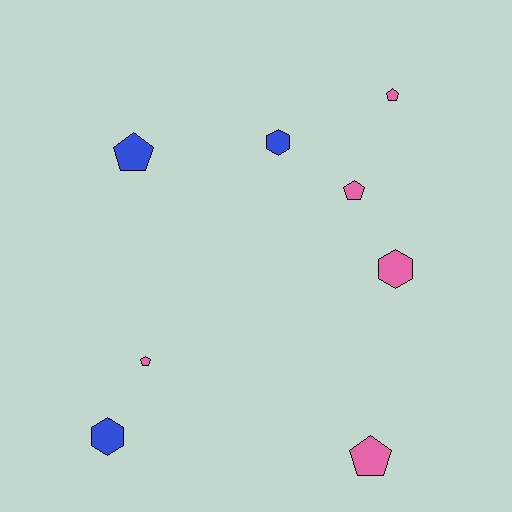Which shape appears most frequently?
Pentagon, with 5 objects.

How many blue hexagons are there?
There are 2 blue hexagons.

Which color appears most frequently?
Pink, with 5 objects.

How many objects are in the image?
There are 8 objects.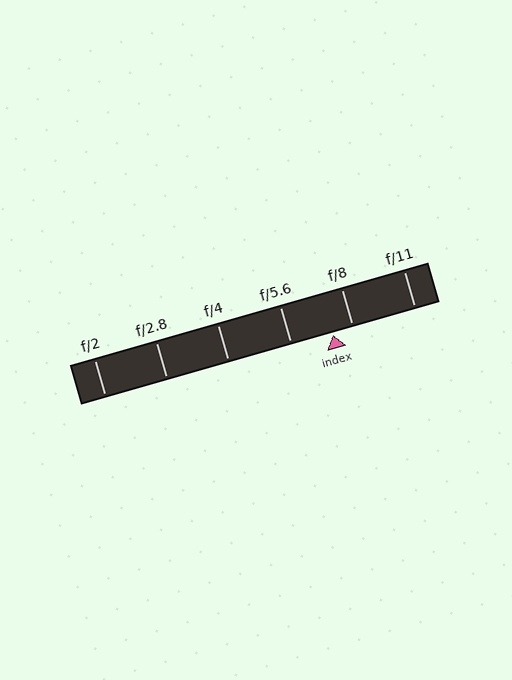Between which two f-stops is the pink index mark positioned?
The index mark is between f/5.6 and f/8.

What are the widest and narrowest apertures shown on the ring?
The widest aperture shown is f/2 and the narrowest is f/11.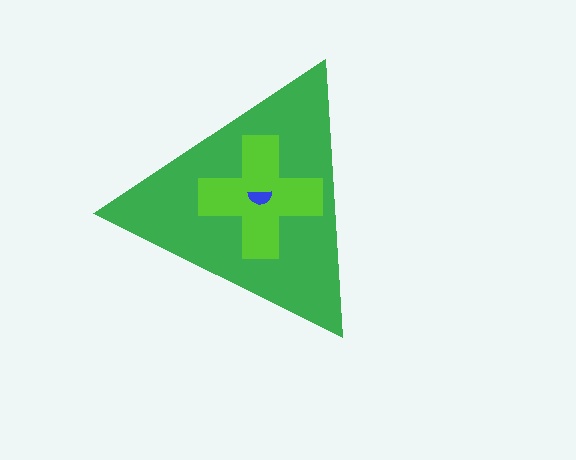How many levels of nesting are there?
3.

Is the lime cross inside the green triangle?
Yes.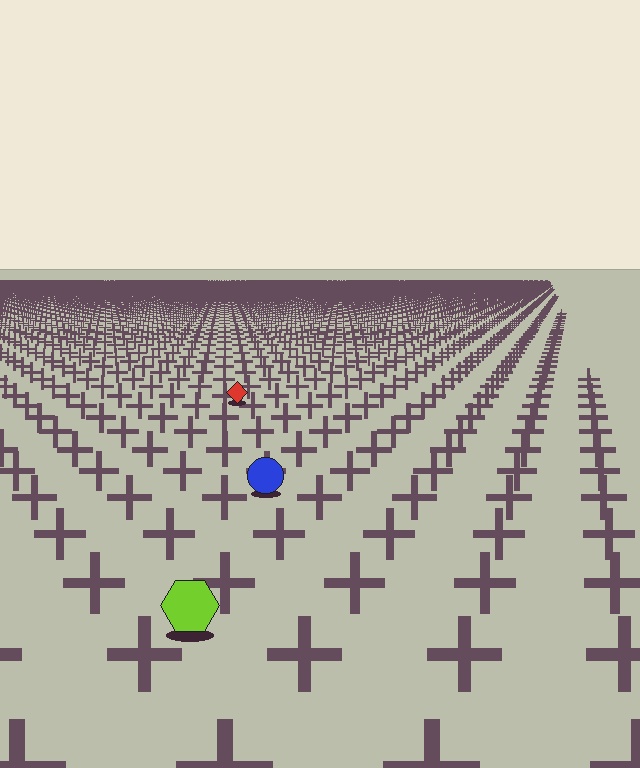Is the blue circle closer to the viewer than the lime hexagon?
No. The lime hexagon is closer — you can tell from the texture gradient: the ground texture is coarser near it.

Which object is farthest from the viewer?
The red diamond is farthest from the viewer. It appears smaller and the ground texture around it is denser.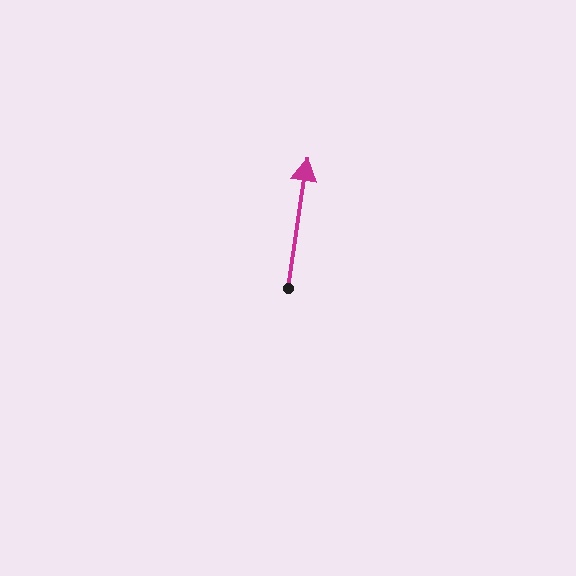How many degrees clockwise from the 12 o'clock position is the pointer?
Approximately 8 degrees.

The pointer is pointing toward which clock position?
Roughly 12 o'clock.